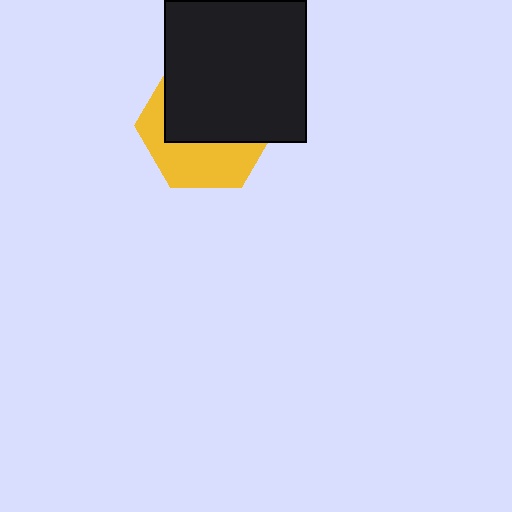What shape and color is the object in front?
The object in front is a black square.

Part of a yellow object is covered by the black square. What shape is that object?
It is a hexagon.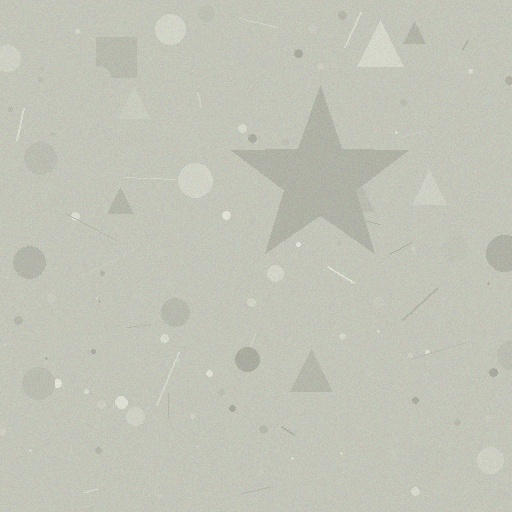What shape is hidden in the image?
A star is hidden in the image.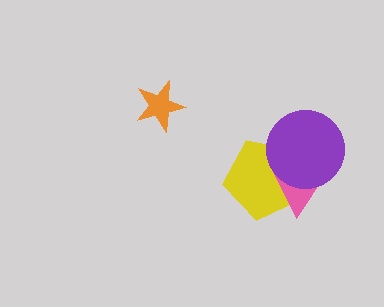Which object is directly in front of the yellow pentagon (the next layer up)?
The pink triangle is directly in front of the yellow pentagon.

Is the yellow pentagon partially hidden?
Yes, it is partially covered by another shape.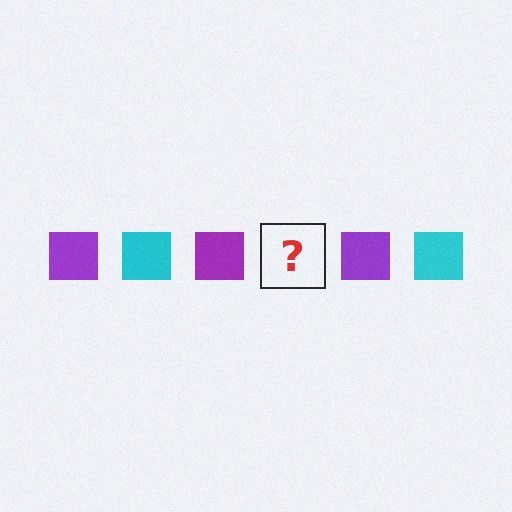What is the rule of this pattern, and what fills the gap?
The rule is that the pattern cycles through purple, cyan squares. The gap should be filled with a cyan square.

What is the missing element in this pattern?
The missing element is a cyan square.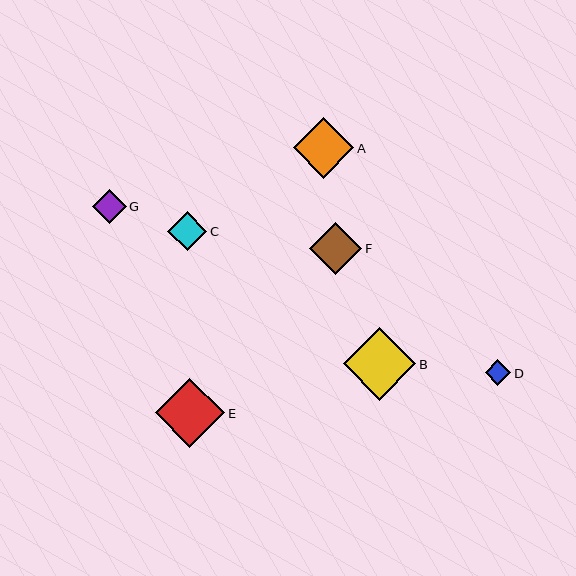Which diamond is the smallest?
Diamond D is the smallest with a size of approximately 26 pixels.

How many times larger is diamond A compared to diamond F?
Diamond A is approximately 1.2 times the size of diamond F.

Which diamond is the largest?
Diamond B is the largest with a size of approximately 72 pixels.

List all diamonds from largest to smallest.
From largest to smallest: B, E, A, F, C, G, D.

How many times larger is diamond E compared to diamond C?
Diamond E is approximately 1.8 times the size of diamond C.